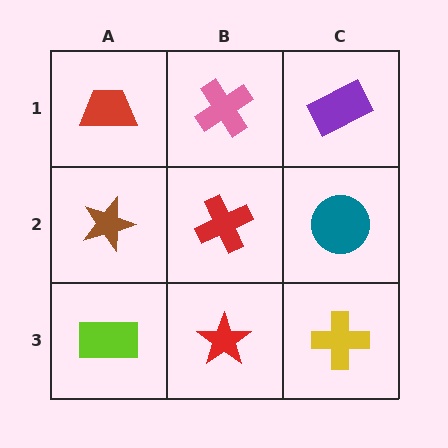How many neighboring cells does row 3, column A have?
2.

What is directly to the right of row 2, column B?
A teal circle.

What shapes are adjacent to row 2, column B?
A pink cross (row 1, column B), a red star (row 3, column B), a brown star (row 2, column A), a teal circle (row 2, column C).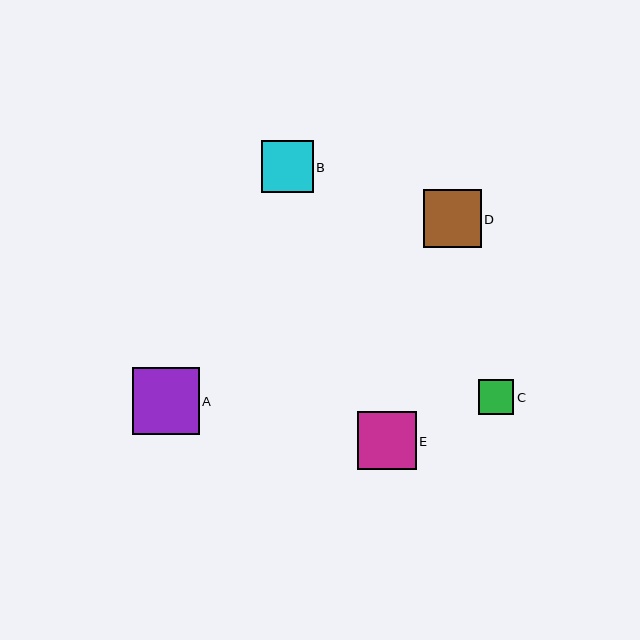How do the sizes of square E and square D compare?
Square E and square D are approximately the same size.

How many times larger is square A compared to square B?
Square A is approximately 1.3 times the size of square B.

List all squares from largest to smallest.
From largest to smallest: A, E, D, B, C.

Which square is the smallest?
Square C is the smallest with a size of approximately 35 pixels.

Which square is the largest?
Square A is the largest with a size of approximately 66 pixels.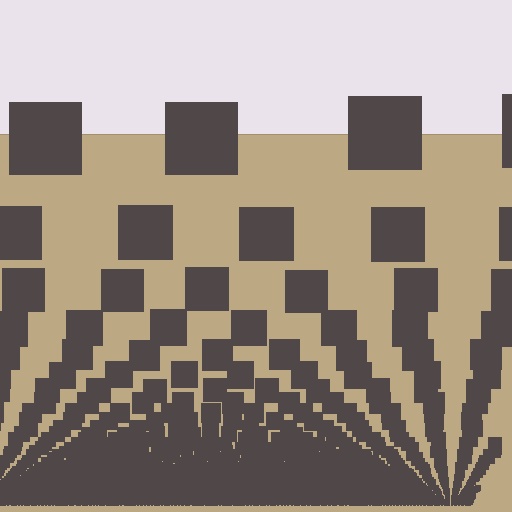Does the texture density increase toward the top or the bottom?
Density increases toward the bottom.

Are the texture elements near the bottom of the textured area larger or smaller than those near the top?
Smaller. The gradient is inverted — elements near the bottom are smaller and denser.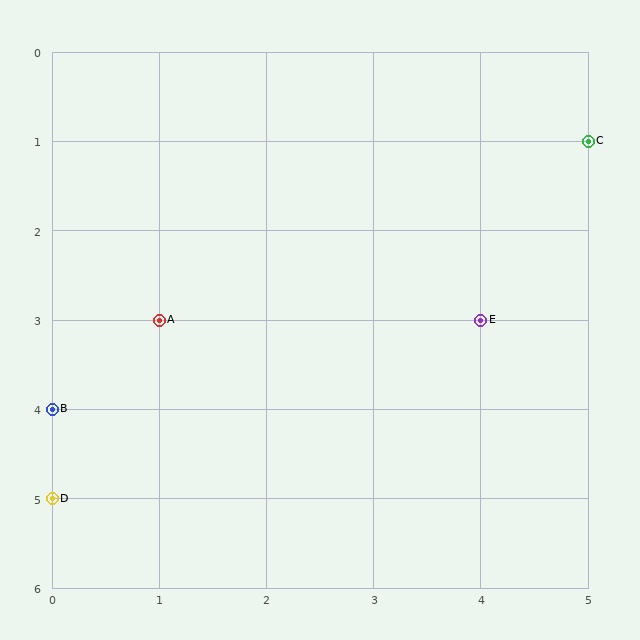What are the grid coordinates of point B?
Point B is at grid coordinates (0, 4).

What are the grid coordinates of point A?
Point A is at grid coordinates (1, 3).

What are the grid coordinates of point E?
Point E is at grid coordinates (4, 3).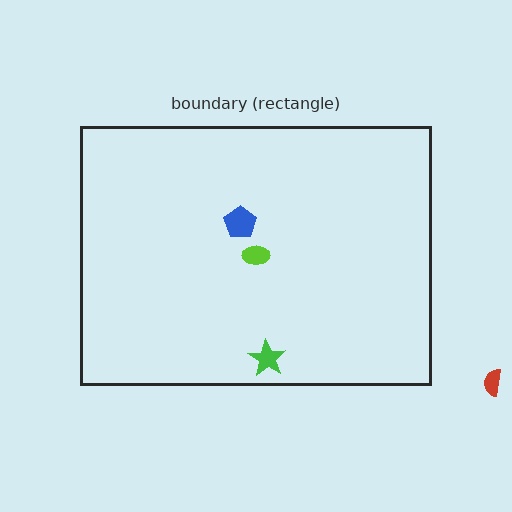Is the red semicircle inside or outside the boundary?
Outside.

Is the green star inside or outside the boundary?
Inside.